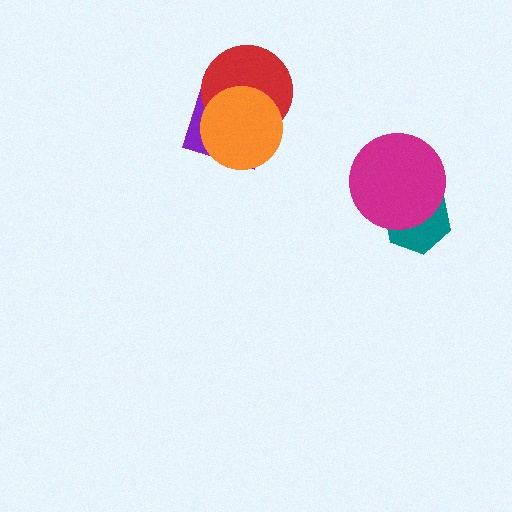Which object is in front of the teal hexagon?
The magenta circle is in front of the teal hexagon.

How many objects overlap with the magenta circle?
1 object overlaps with the magenta circle.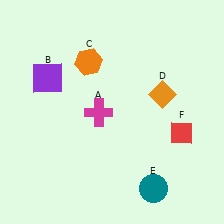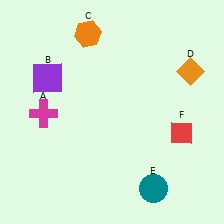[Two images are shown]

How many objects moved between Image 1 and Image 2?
3 objects moved between the two images.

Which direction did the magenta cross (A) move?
The magenta cross (A) moved left.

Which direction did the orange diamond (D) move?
The orange diamond (D) moved right.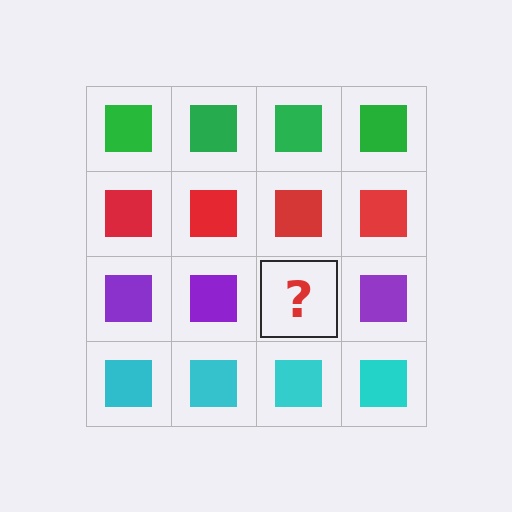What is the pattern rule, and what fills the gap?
The rule is that each row has a consistent color. The gap should be filled with a purple square.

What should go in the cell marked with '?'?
The missing cell should contain a purple square.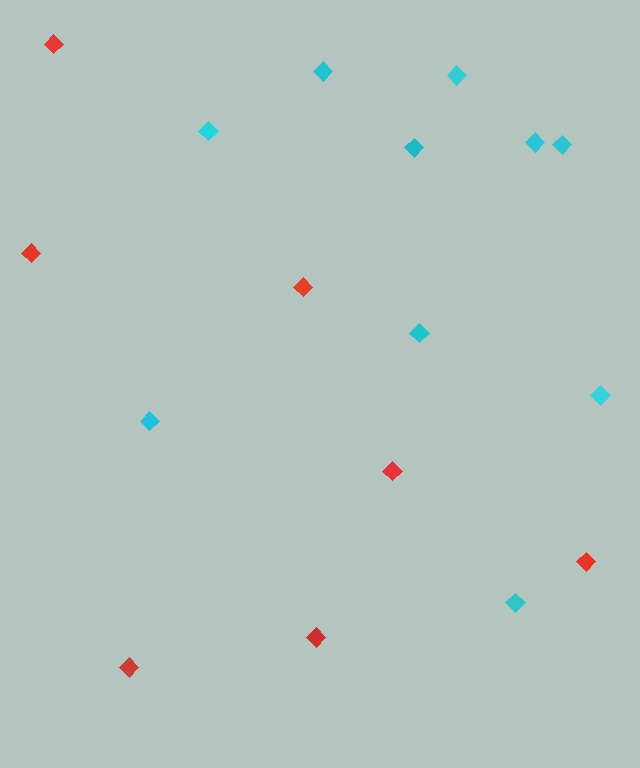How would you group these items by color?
There are 2 groups: one group of cyan diamonds (10) and one group of red diamonds (7).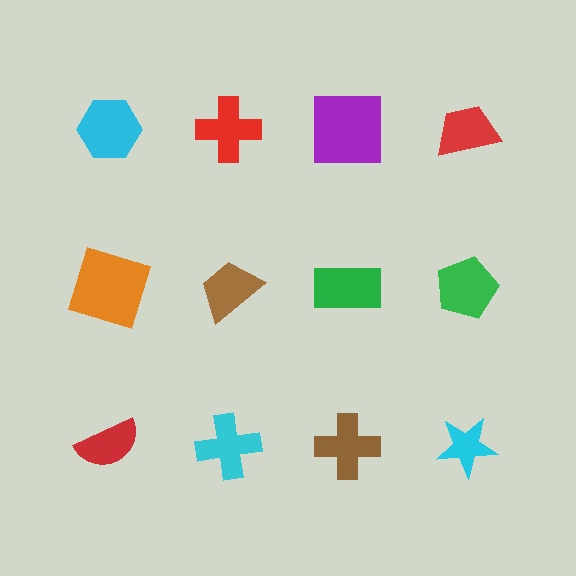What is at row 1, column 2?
A red cross.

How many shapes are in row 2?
4 shapes.